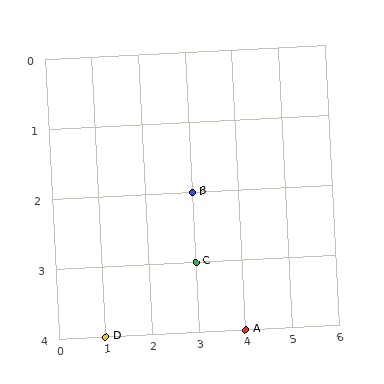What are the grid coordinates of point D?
Point D is at grid coordinates (1, 4).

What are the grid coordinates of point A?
Point A is at grid coordinates (4, 4).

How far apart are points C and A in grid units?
Points C and A are 1 column and 1 row apart (about 1.4 grid units diagonally).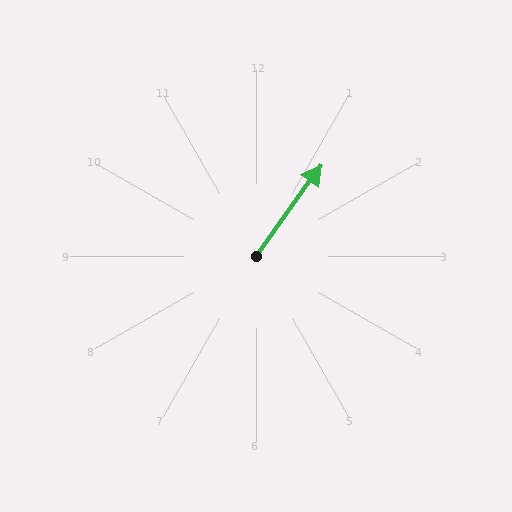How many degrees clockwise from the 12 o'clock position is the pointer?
Approximately 36 degrees.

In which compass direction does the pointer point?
Northeast.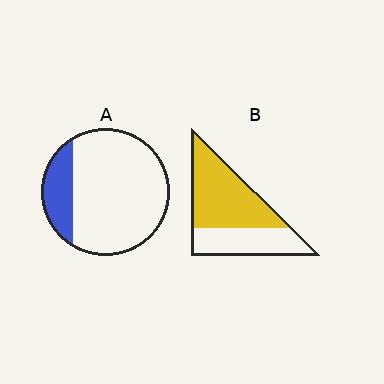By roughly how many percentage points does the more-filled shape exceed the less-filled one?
By roughly 40 percentage points (B over A).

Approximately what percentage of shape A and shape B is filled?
A is approximately 20% and B is approximately 60%.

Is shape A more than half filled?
No.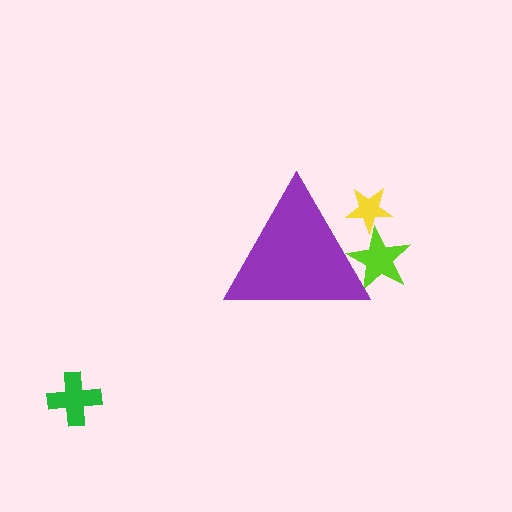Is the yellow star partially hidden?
Yes, the yellow star is partially hidden behind the purple triangle.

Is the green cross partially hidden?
No, the green cross is fully visible.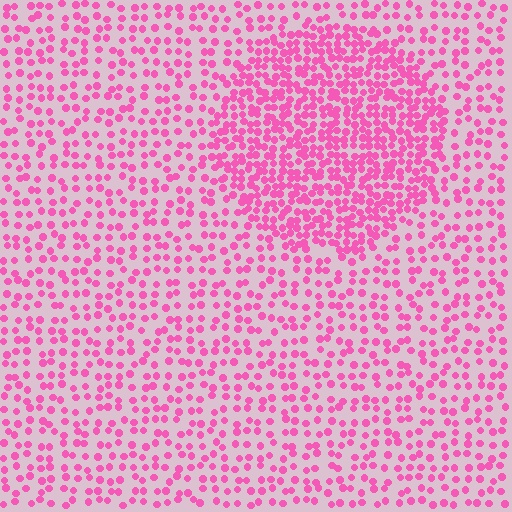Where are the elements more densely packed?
The elements are more densely packed inside the circle boundary.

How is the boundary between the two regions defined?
The boundary is defined by a change in element density (approximately 2.1x ratio). All elements are the same color, size, and shape.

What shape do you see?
I see a circle.